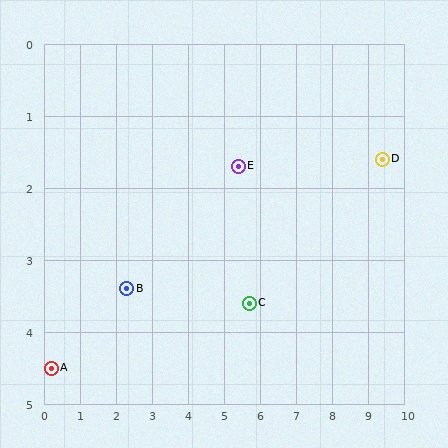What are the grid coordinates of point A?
Point A is at approximately (0.2, 4.5).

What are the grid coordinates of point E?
Point E is at approximately (5.4, 1.7).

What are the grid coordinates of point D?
Point D is at approximately (9.4, 1.6).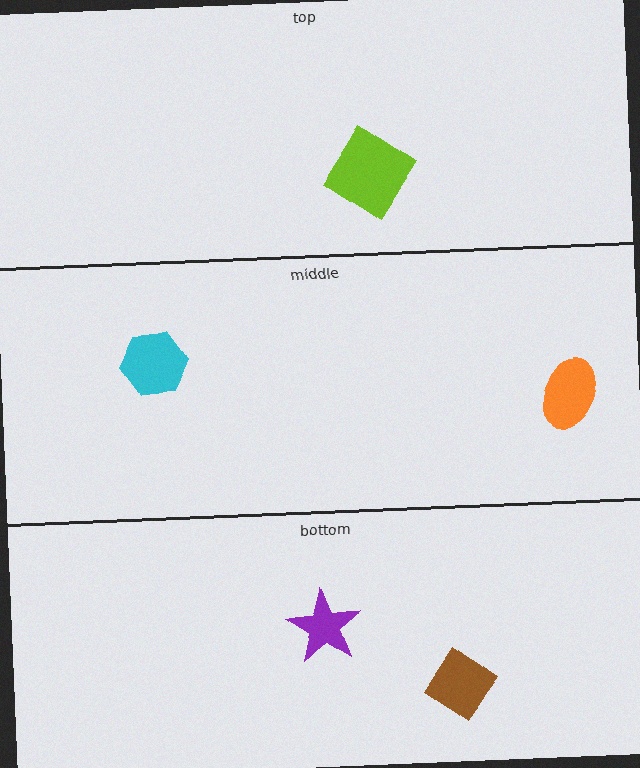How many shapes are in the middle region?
2.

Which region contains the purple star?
The bottom region.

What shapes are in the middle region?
The cyan hexagon, the orange ellipse.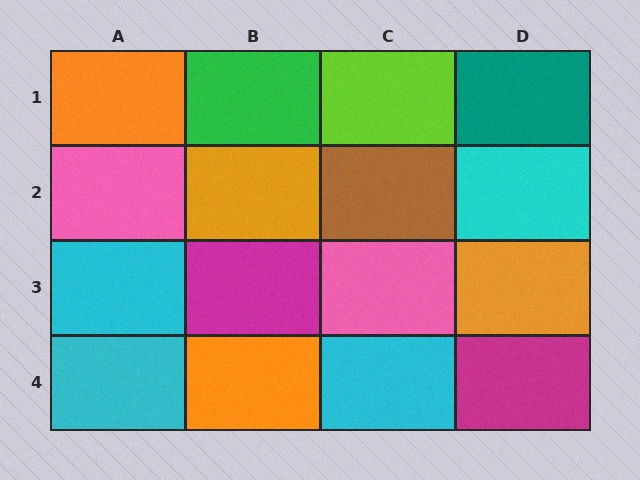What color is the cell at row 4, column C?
Cyan.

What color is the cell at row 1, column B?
Green.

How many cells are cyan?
4 cells are cyan.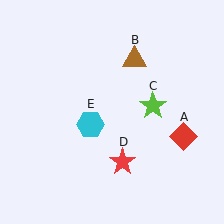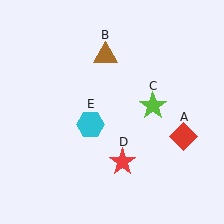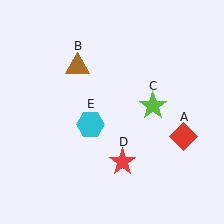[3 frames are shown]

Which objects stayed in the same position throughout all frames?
Red diamond (object A) and lime star (object C) and red star (object D) and cyan hexagon (object E) remained stationary.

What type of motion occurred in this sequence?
The brown triangle (object B) rotated counterclockwise around the center of the scene.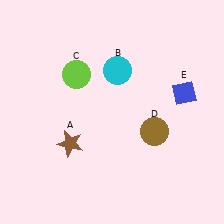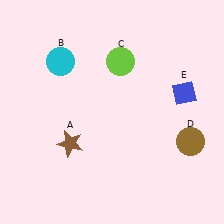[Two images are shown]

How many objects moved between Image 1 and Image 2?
3 objects moved between the two images.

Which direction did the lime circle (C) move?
The lime circle (C) moved right.